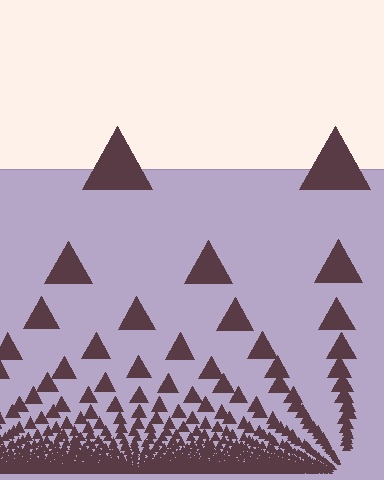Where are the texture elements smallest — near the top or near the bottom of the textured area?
Near the bottom.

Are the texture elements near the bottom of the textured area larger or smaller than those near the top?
Smaller. The gradient is inverted — elements near the bottom are smaller and denser.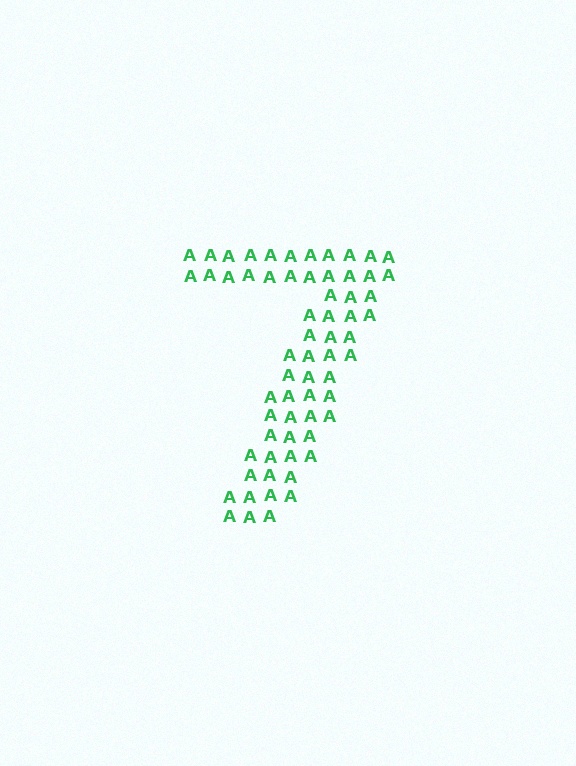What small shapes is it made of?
It is made of small letter A's.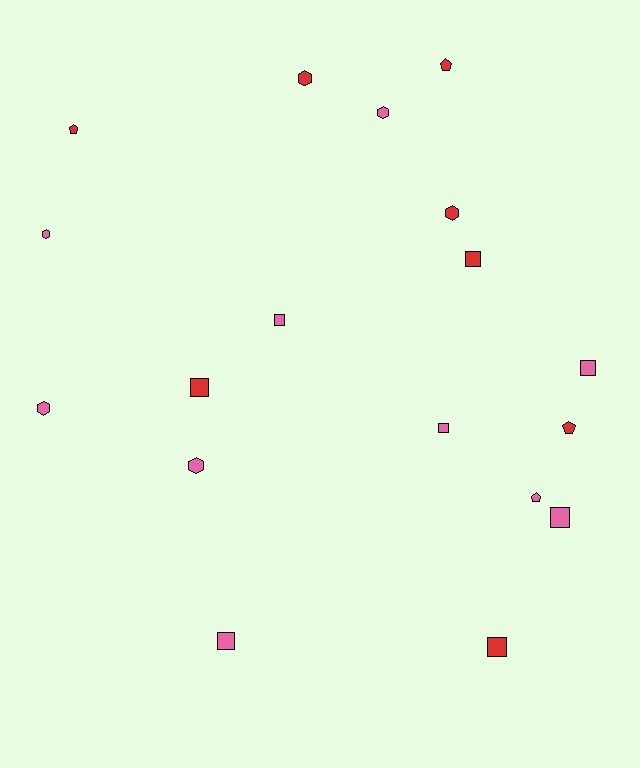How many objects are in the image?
There are 18 objects.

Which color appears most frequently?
Pink, with 10 objects.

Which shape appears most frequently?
Square, with 8 objects.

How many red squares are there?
There are 3 red squares.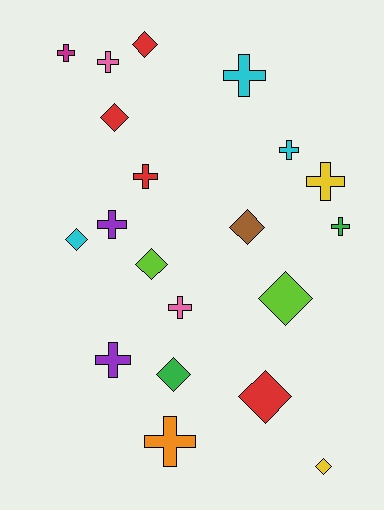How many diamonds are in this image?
There are 9 diamonds.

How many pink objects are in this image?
There are 2 pink objects.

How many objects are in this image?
There are 20 objects.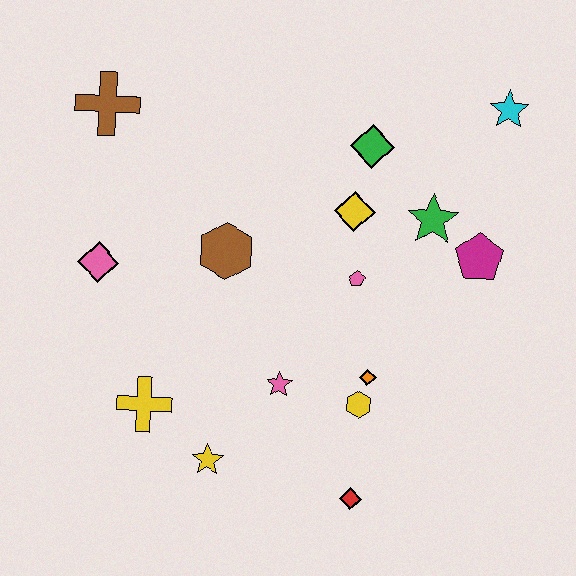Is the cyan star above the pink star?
Yes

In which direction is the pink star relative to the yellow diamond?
The pink star is below the yellow diamond.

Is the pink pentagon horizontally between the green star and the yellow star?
Yes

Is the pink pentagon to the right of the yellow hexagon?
No